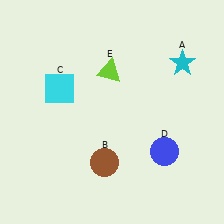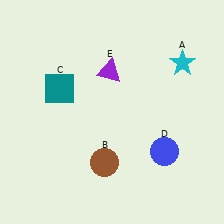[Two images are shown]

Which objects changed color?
C changed from cyan to teal. E changed from lime to purple.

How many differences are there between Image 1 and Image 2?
There are 2 differences between the two images.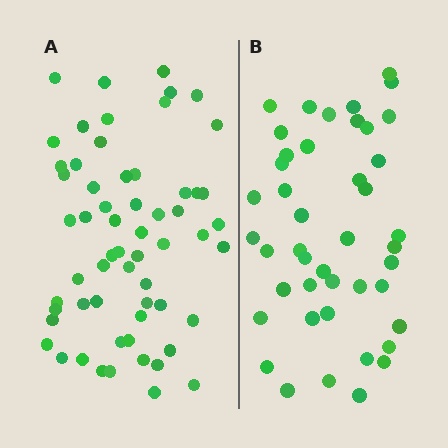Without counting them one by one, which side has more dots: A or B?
Region A (the left region) has more dots.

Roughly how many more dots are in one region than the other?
Region A has approximately 15 more dots than region B.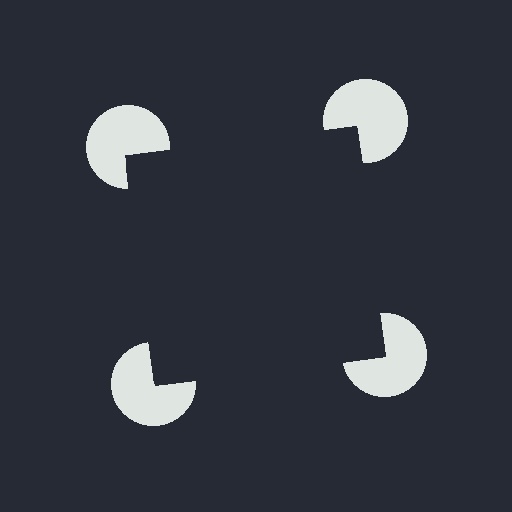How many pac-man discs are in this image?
There are 4 — one at each vertex of the illusory square.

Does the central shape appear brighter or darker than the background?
It typically appears slightly darker than the background, even though no actual brightness change is drawn.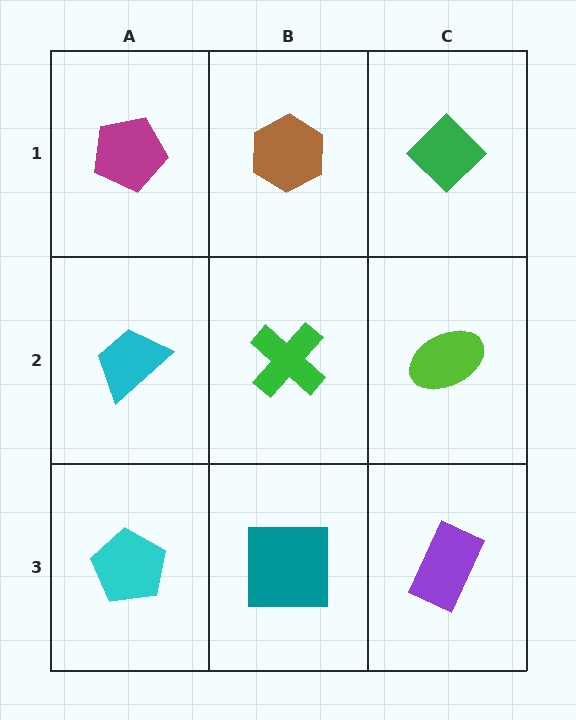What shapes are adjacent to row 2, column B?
A brown hexagon (row 1, column B), a teal square (row 3, column B), a cyan trapezoid (row 2, column A), a lime ellipse (row 2, column C).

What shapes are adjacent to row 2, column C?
A green diamond (row 1, column C), a purple rectangle (row 3, column C), a green cross (row 2, column B).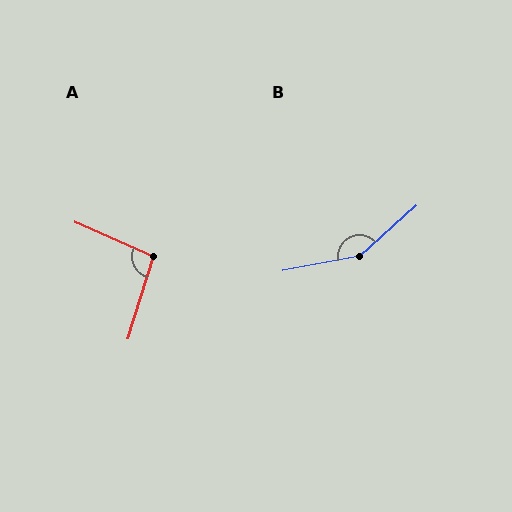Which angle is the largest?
B, at approximately 149 degrees.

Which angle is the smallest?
A, at approximately 96 degrees.